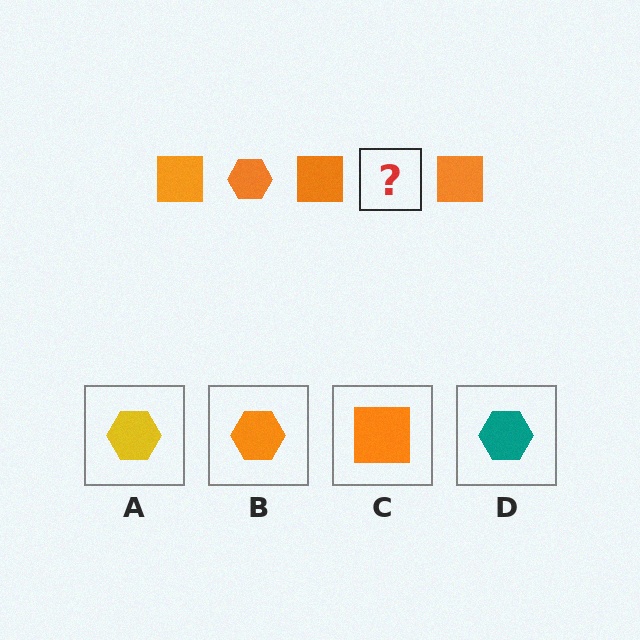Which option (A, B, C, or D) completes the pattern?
B.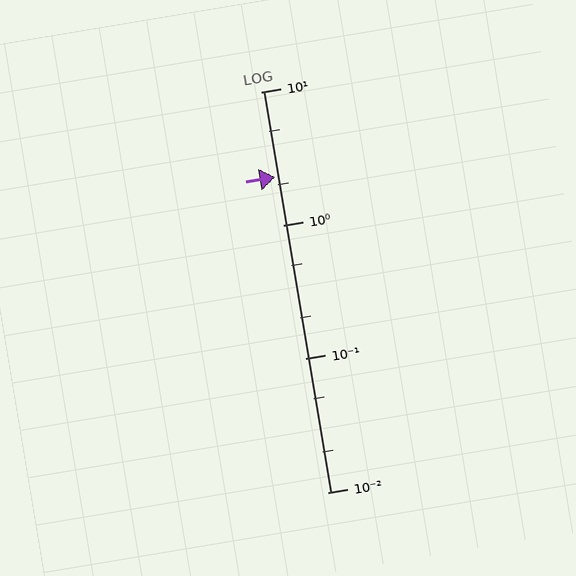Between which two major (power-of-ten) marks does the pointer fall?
The pointer is between 1 and 10.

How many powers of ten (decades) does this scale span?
The scale spans 3 decades, from 0.01 to 10.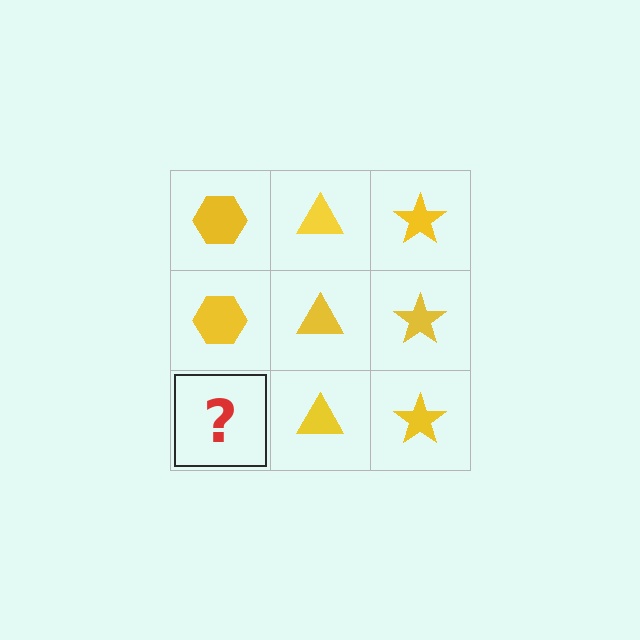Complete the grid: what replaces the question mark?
The question mark should be replaced with a yellow hexagon.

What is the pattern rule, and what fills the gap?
The rule is that each column has a consistent shape. The gap should be filled with a yellow hexagon.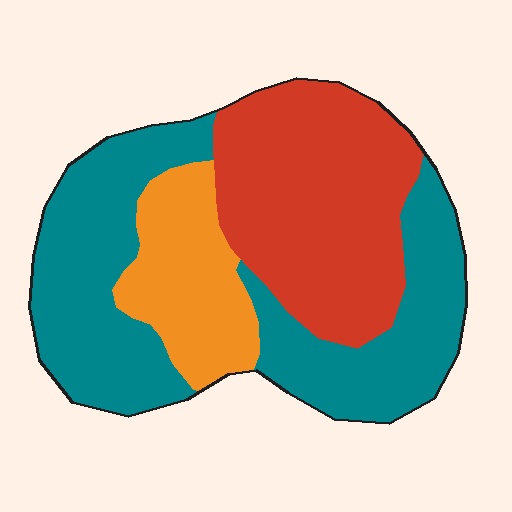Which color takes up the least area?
Orange, at roughly 15%.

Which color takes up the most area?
Teal, at roughly 45%.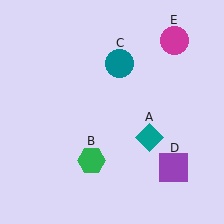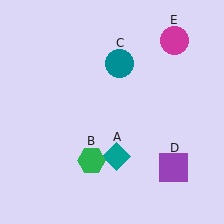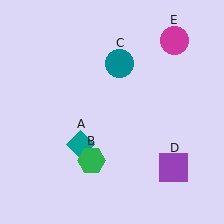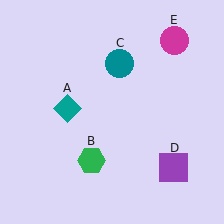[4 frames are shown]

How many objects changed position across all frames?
1 object changed position: teal diamond (object A).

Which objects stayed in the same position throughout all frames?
Green hexagon (object B) and teal circle (object C) and purple square (object D) and magenta circle (object E) remained stationary.